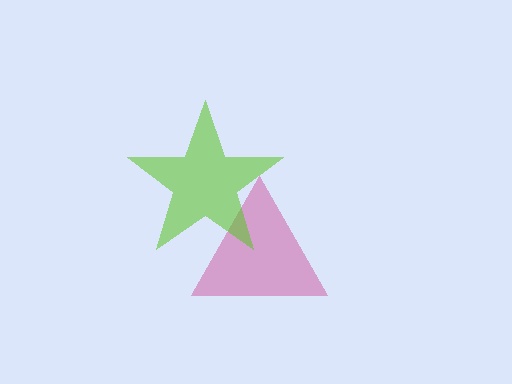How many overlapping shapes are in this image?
There are 2 overlapping shapes in the image.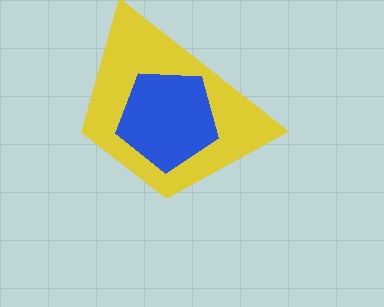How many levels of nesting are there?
2.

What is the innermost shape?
The blue pentagon.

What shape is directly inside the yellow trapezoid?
The blue pentagon.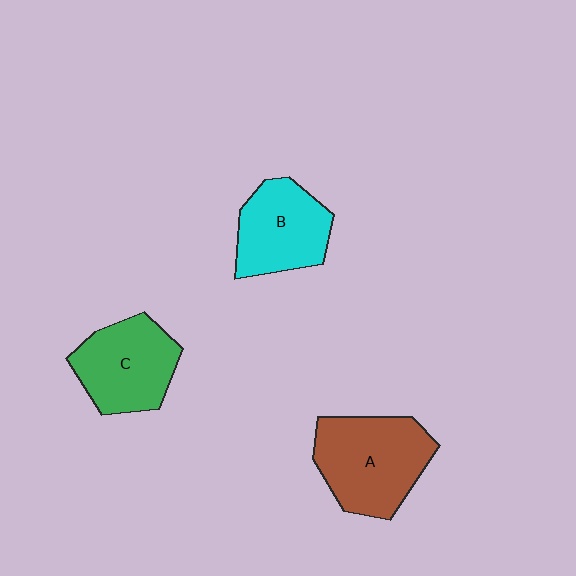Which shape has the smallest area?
Shape B (cyan).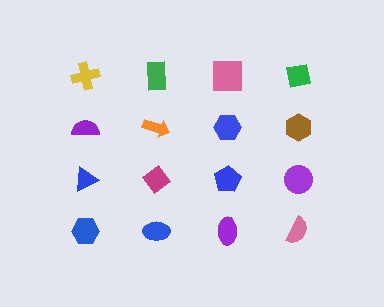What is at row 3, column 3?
A blue pentagon.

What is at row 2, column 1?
A purple semicircle.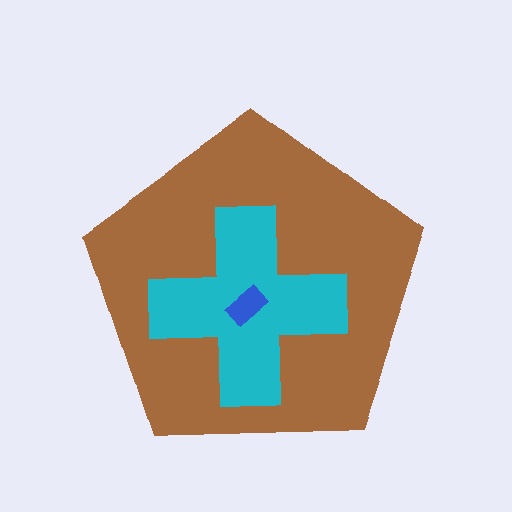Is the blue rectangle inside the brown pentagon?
Yes.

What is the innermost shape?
The blue rectangle.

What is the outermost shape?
The brown pentagon.